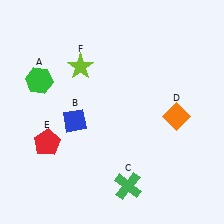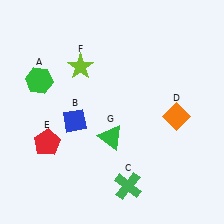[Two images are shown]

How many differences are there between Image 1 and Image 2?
There is 1 difference between the two images.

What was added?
A green triangle (G) was added in Image 2.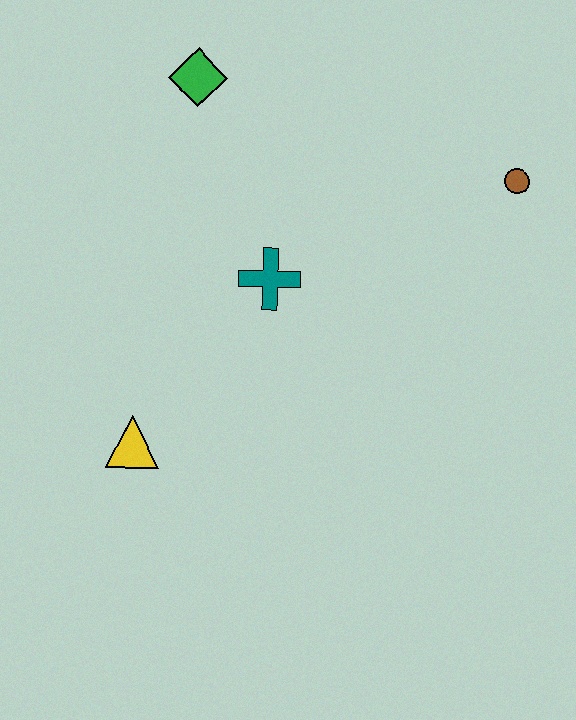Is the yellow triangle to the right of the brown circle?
No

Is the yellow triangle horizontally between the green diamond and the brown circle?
No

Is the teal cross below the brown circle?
Yes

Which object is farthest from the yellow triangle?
The brown circle is farthest from the yellow triangle.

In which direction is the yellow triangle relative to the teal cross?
The yellow triangle is below the teal cross.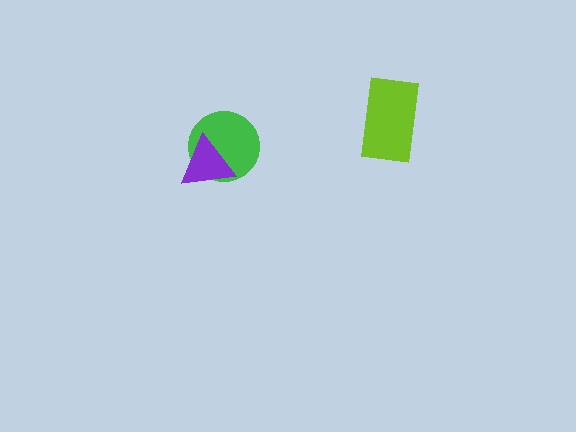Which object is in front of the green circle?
The purple triangle is in front of the green circle.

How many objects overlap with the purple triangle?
1 object overlaps with the purple triangle.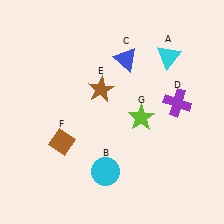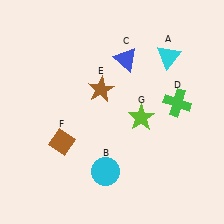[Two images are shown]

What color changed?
The cross (D) changed from purple in Image 1 to green in Image 2.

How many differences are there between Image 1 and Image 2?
There is 1 difference between the two images.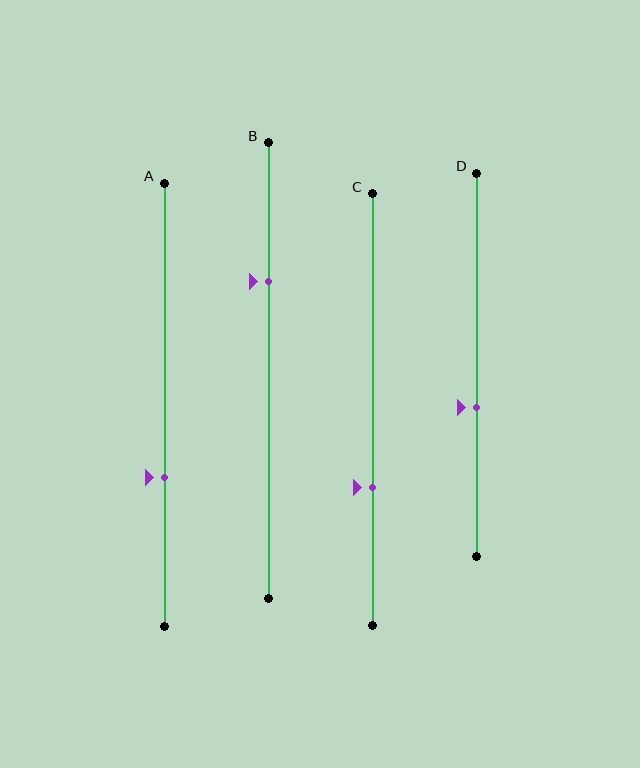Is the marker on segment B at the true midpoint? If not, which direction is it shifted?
No, the marker on segment B is shifted upward by about 20% of the segment length.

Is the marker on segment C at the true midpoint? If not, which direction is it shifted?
No, the marker on segment C is shifted downward by about 18% of the segment length.